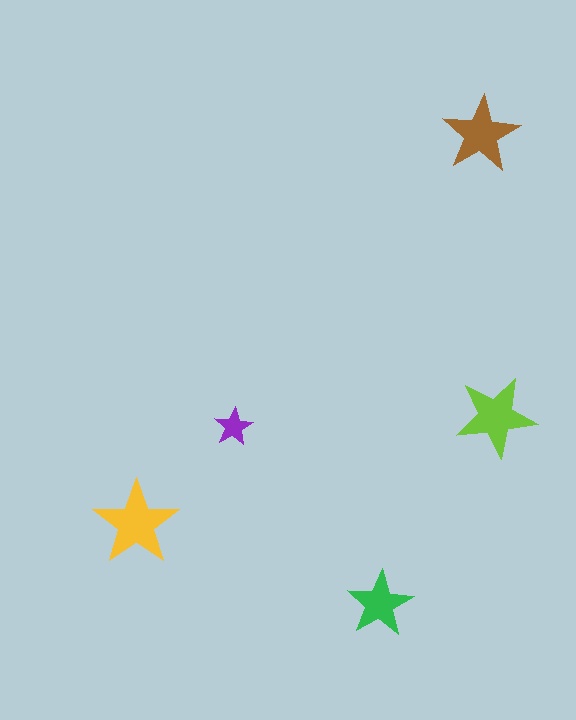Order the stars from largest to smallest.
the yellow one, the lime one, the brown one, the green one, the purple one.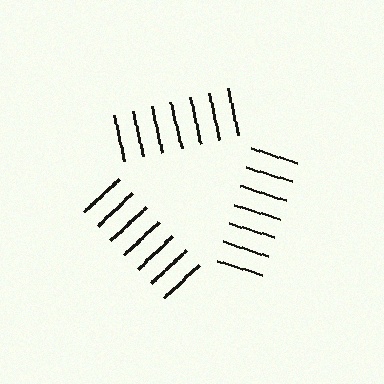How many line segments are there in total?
21 — 7 along each of the 3 edges.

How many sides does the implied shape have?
3 sides — the line-ends trace a triangle.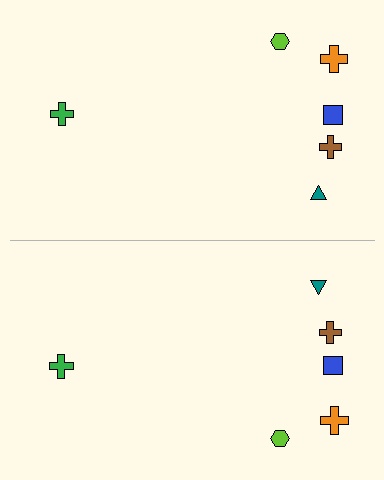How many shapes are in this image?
There are 12 shapes in this image.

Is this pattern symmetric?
Yes, this pattern has bilateral (reflection) symmetry.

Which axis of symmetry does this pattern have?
The pattern has a horizontal axis of symmetry running through the center of the image.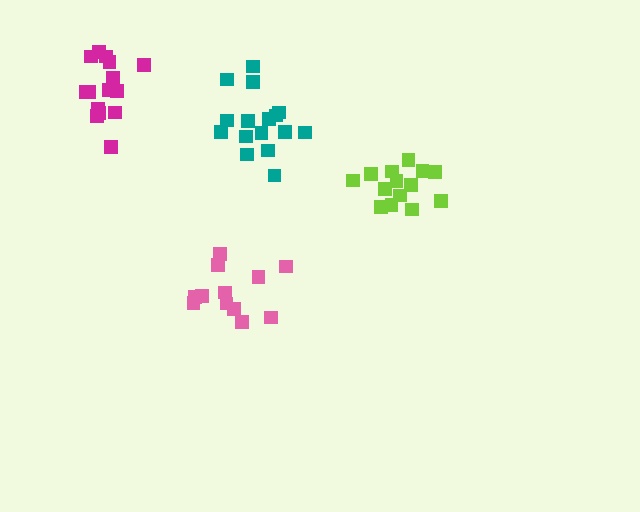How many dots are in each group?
Group 1: 15 dots, Group 2: 12 dots, Group 3: 14 dots, Group 4: 16 dots (57 total).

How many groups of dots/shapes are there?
There are 4 groups.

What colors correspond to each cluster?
The clusters are colored: magenta, pink, lime, teal.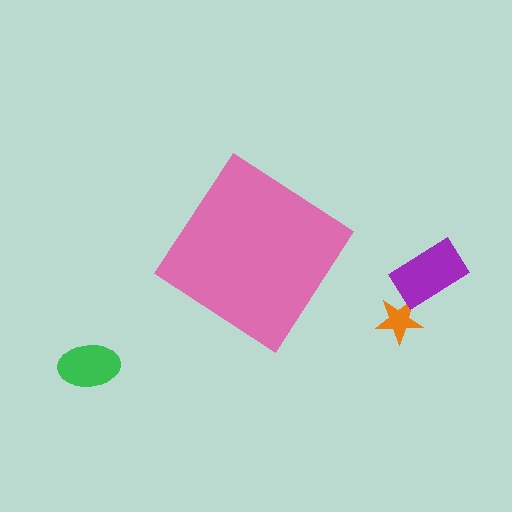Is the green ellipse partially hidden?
No, the green ellipse is fully visible.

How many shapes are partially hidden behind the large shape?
0 shapes are partially hidden.